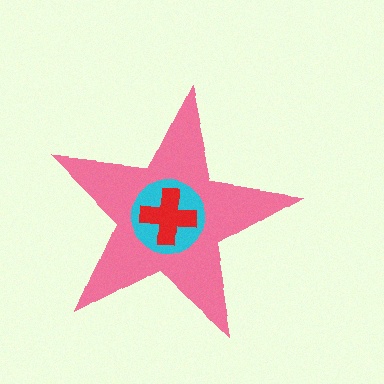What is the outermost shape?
The pink star.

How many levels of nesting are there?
3.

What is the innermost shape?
The red cross.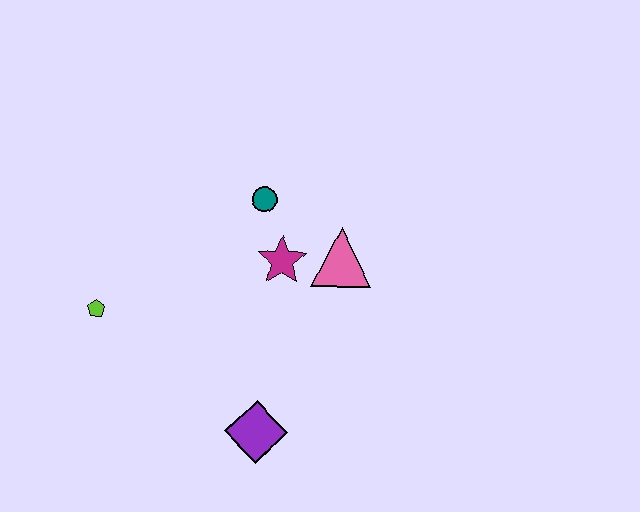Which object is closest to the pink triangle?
The magenta star is closest to the pink triangle.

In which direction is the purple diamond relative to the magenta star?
The purple diamond is below the magenta star.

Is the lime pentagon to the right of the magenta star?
No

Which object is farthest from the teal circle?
The purple diamond is farthest from the teal circle.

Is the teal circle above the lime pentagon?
Yes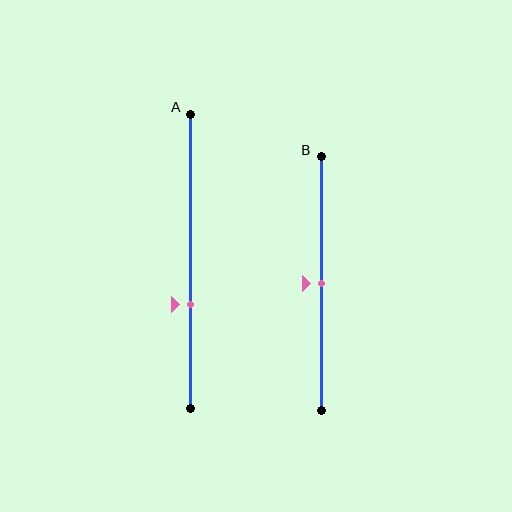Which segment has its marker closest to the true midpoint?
Segment B has its marker closest to the true midpoint.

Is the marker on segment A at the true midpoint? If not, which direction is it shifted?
No, the marker on segment A is shifted downward by about 15% of the segment length.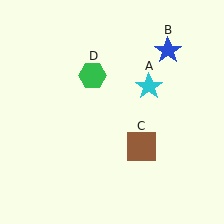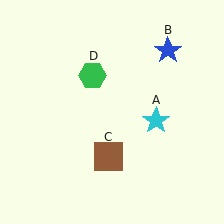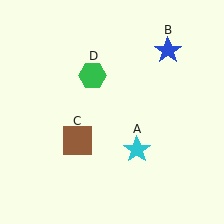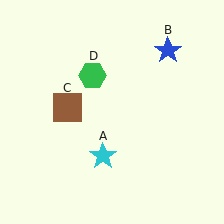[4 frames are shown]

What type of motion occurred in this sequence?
The cyan star (object A), brown square (object C) rotated clockwise around the center of the scene.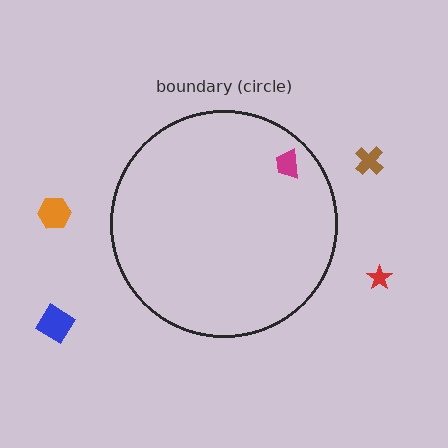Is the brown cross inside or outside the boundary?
Outside.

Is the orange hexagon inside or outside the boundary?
Outside.